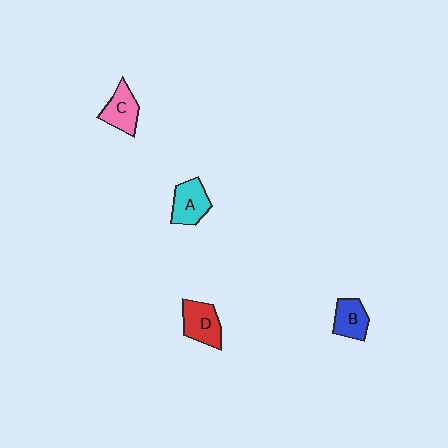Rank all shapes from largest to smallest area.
From largest to smallest: D (red), A (cyan), C (pink), B (blue).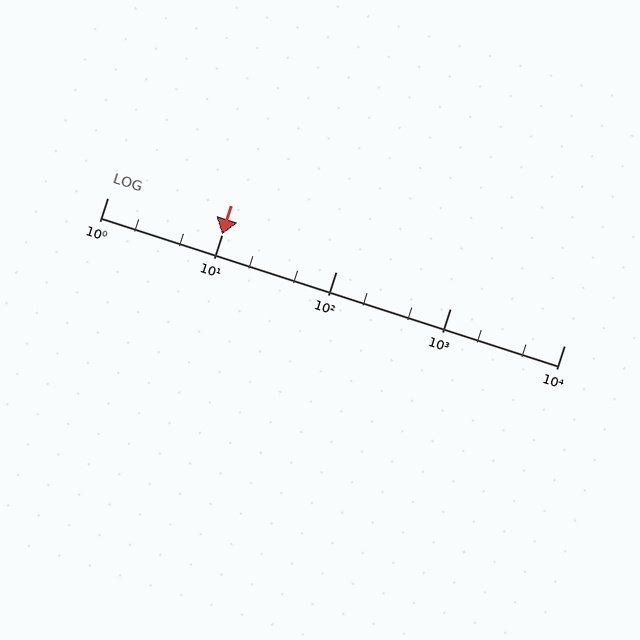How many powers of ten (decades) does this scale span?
The scale spans 4 decades, from 1 to 10000.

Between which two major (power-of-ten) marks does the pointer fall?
The pointer is between 10 and 100.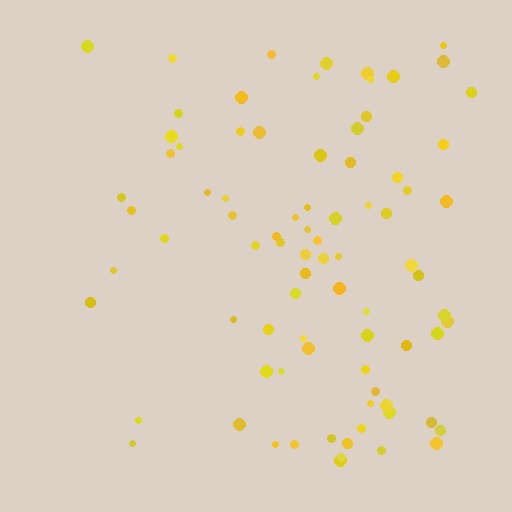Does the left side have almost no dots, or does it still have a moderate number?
Still a moderate number, just noticeably fewer than the right.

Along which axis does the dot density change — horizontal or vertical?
Horizontal.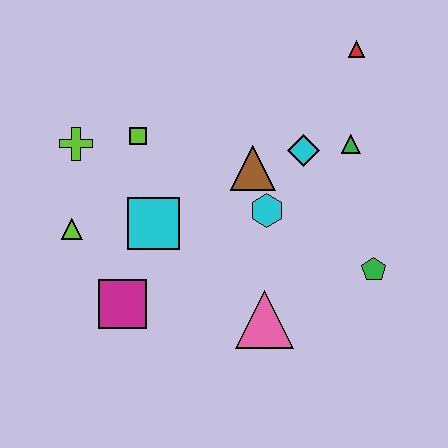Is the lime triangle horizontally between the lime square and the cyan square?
No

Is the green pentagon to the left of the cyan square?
No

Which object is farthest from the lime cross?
The green pentagon is farthest from the lime cross.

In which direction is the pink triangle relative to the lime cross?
The pink triangle is to the right of the lime cross.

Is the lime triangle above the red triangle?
No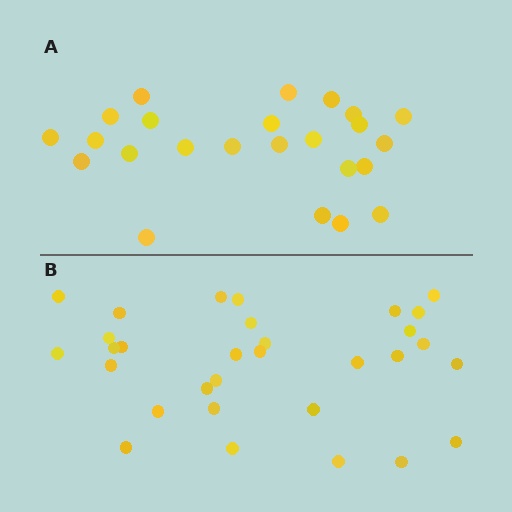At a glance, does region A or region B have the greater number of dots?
Region B (the bottom region) has more dots.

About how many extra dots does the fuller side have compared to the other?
Region B has roughly 8 or so more dots than region A.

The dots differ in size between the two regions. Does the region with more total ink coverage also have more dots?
No. Region A has more total ink coverage because its dots are larger, but region B actually contains more individual dots. Total area can be misleading — the number of items is what matters here.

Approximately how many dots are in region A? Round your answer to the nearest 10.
About 20 dots. (The exact count is 24, which rounds to 20.)